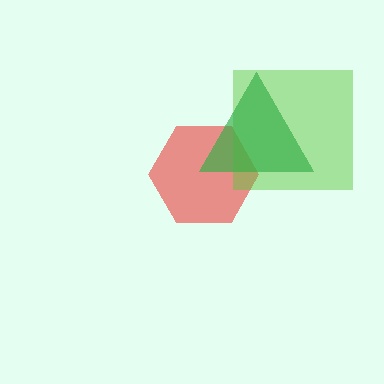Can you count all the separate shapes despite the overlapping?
Yes, there are 3 separate shapes.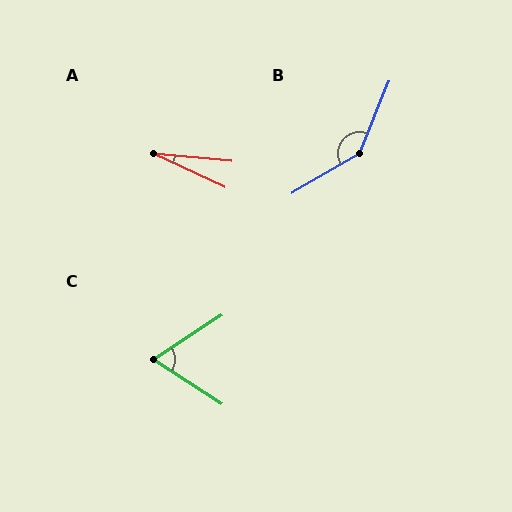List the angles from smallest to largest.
A (19°), C (66°), B (143°).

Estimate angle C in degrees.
Approximately 66 degrees.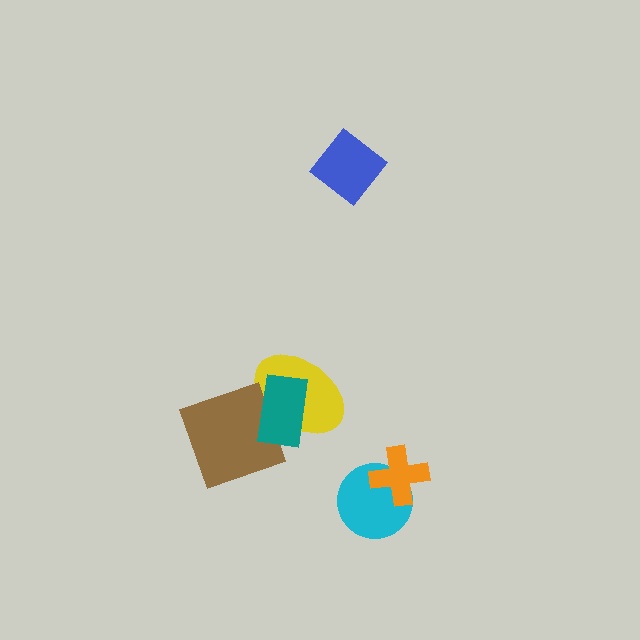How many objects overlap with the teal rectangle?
2 objects overlap with the teal rectangle.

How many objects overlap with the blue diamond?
0 objects overlap with the blue diamond.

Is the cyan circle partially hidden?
Yes, it is partially covered by another shape.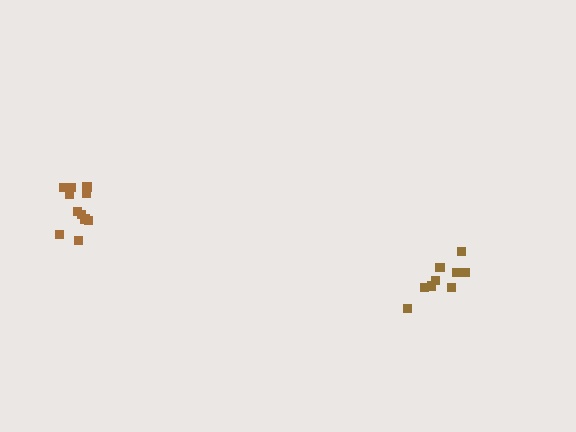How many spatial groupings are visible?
There are 2 spatial groupings.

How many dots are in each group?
Group 1: 11 dots, Group 2: 9 dots (20 total).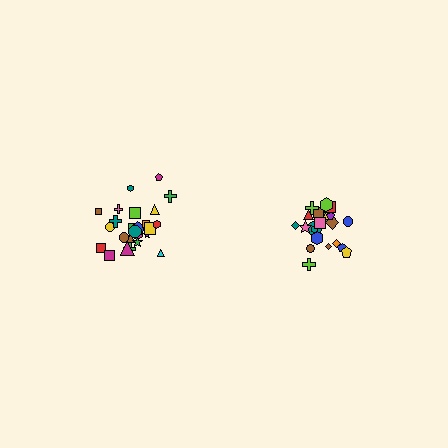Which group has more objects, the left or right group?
The left group.